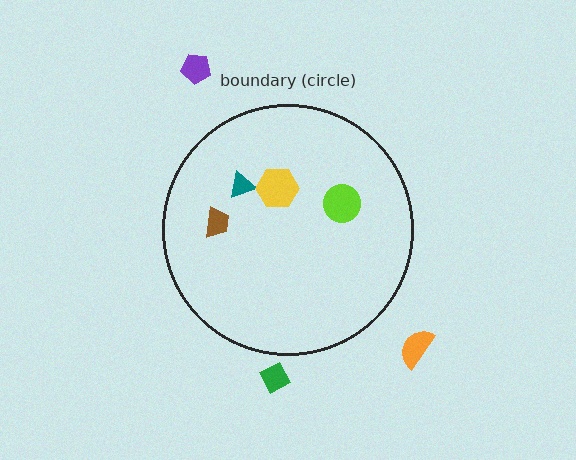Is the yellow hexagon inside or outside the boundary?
Inside.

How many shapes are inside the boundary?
4 inside, 3 outside.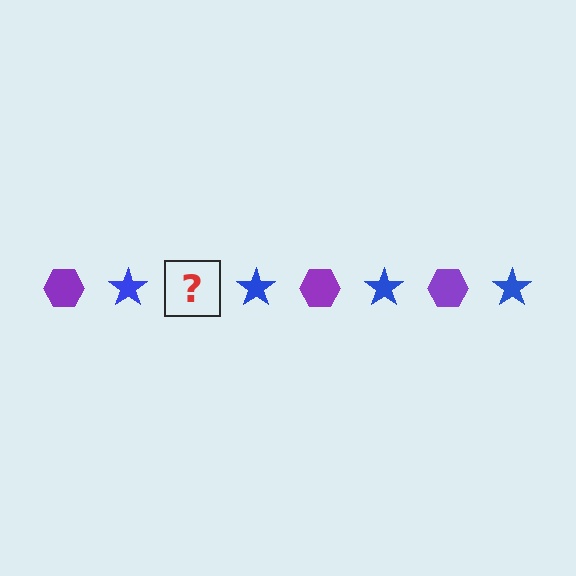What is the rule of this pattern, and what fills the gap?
The rule is that the pattern alternates between purple hexagon and blue star. The gap should be filled with a purple hexagon.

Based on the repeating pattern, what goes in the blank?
The blank should be a purple hexagon.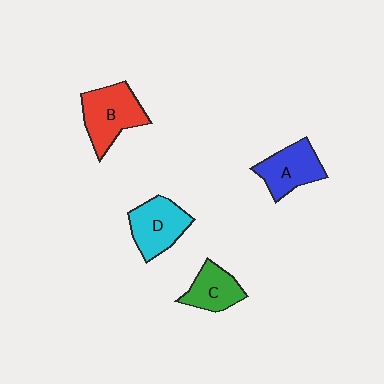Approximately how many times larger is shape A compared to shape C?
Approximately 1.2 times.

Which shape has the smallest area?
Shape C (green).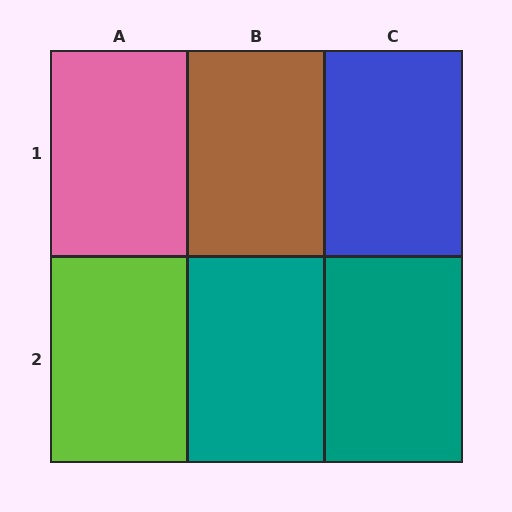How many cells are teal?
2 cells are teal.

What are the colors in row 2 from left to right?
Lime, teal, teal.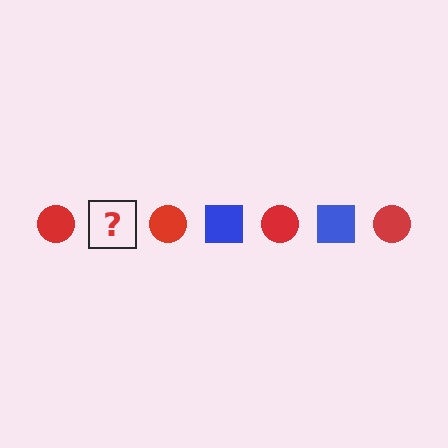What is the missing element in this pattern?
The missing element is a blue square.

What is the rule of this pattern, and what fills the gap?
The rule is that the pattern alternates between red circle and blue square. The gap should be filled with a blue square.